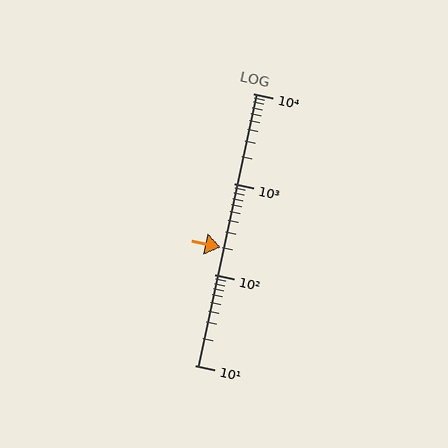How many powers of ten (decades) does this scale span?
The scale spans 3 decades, from 10 to 10000.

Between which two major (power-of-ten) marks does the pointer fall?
The pointer is between 100 and 1000.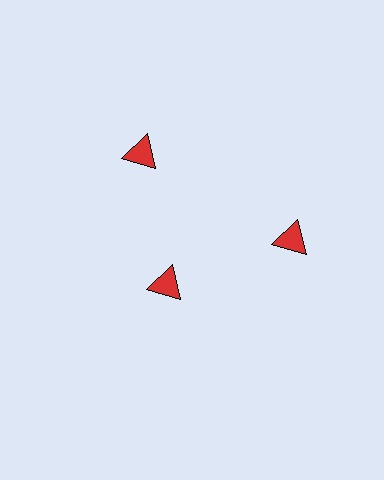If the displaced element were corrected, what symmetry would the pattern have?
It would have 3-fold rotational symmetry — the pattern would map onto itself every 120 degrees.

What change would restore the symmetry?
The symmetry would be restored by moving it outward, back onto the ring so that all 3 triangles sit at equal angles and equal distance from the center.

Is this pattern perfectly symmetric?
No. The 3 red triangles are arranged in a ring, but one element near the 7 o'clock position is pulled inward toward the center, breaking the 3-fold rotational symmetry.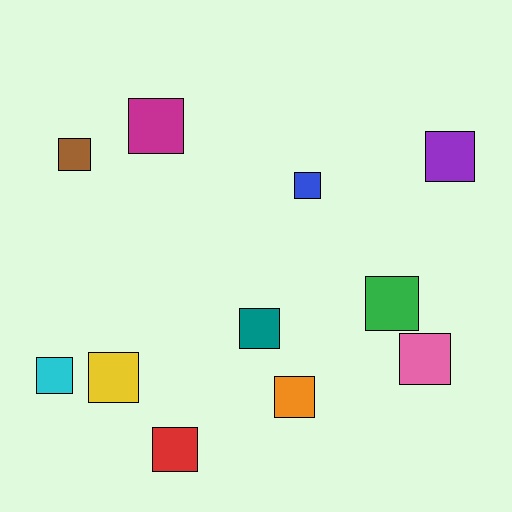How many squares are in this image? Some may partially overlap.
There are 11 squares.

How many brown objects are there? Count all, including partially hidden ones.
There is 1 brown object.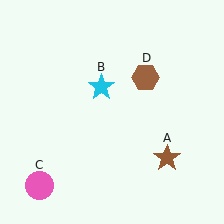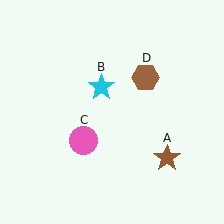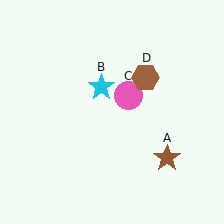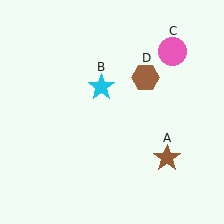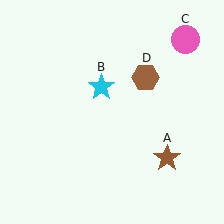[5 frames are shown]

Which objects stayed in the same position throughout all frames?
Brown star (object A) and cyan star (object B) and brown hexagon (object D) remained stationary.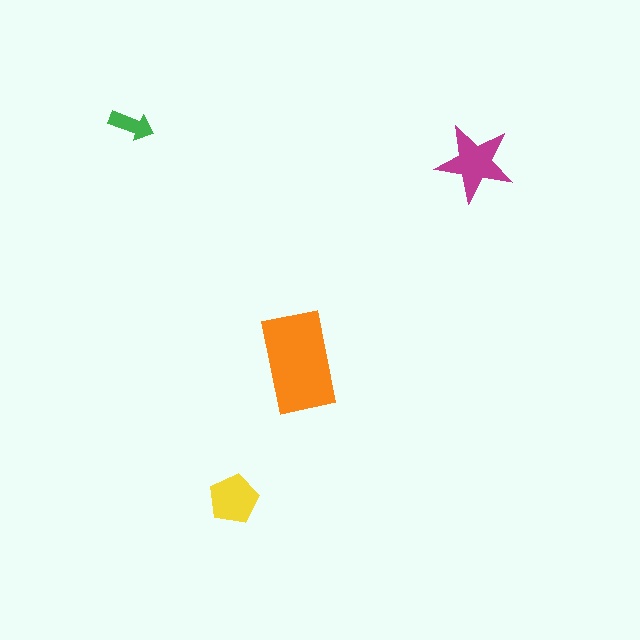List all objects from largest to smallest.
The orange rectangle, the magenta star, the yellow pentagon, the green arrow.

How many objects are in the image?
There are 4 objects in the image.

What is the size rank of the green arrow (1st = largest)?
4th.